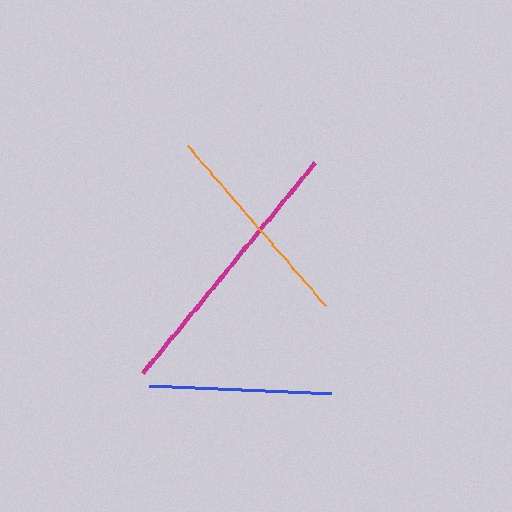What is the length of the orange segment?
The orange segment is approximately 211 pixels long.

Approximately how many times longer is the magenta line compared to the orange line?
The magenta line is approximately 1.3 times the length of the orange line.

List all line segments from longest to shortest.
From longest to shortest: magenta, orange, blue.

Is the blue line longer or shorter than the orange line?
The orange line is longer than the blue line.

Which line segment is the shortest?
The blue line is the shortest at approximately 182 pixels.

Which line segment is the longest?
The magenta line is the longest at approximately 272 pixels.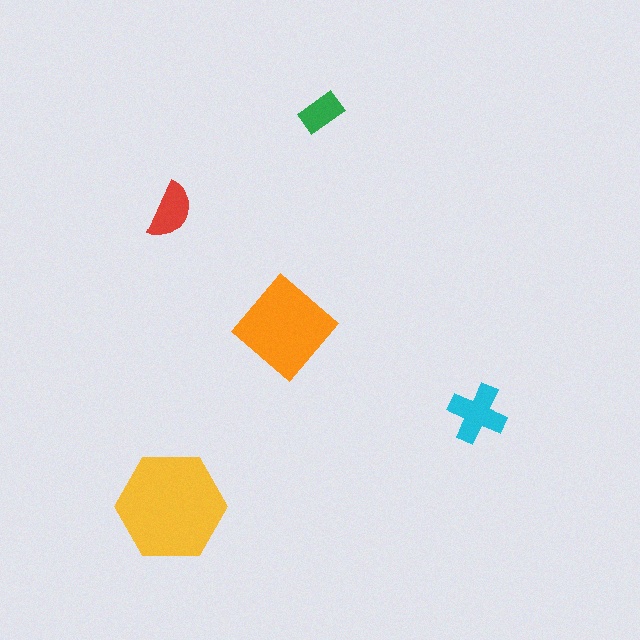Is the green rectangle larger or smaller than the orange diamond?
Smaller.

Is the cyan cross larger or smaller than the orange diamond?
Smaller.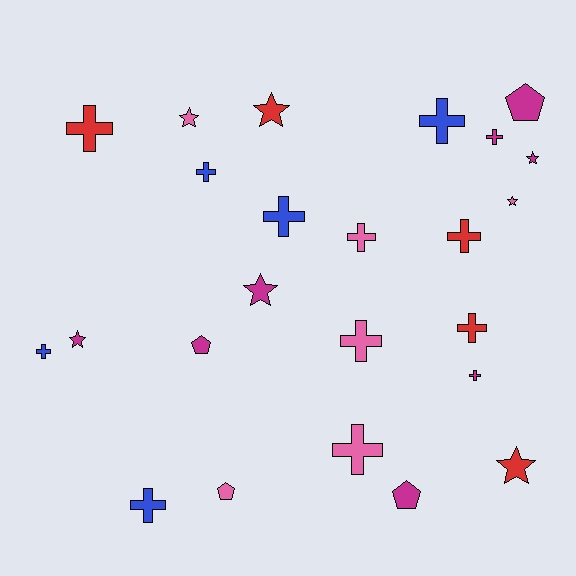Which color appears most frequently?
Magenta, with 8 objects.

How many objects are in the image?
There are 24 objects.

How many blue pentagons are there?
There are no blue pentagons.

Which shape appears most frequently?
Cross, with 13 objects.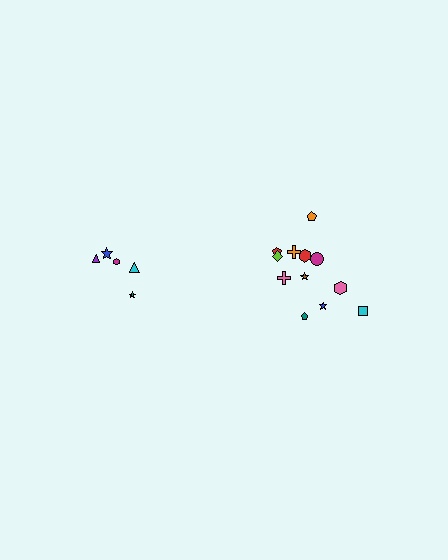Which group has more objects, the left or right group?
The right group.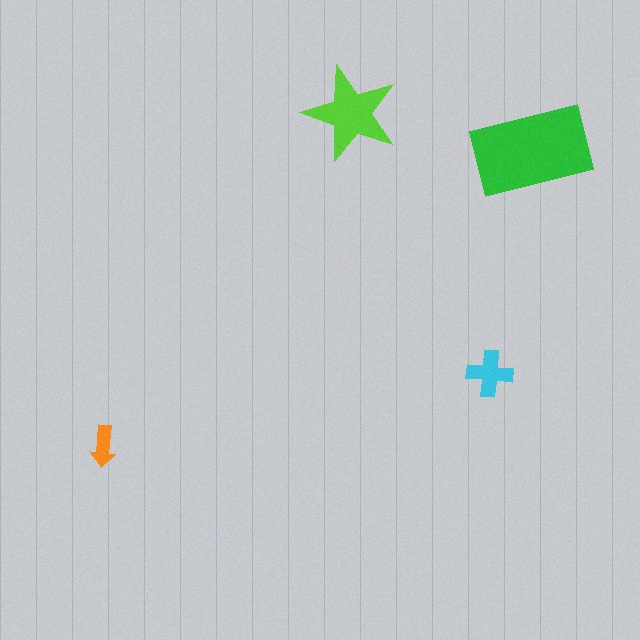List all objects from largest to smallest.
The green rectangle, the lime star, the cyan cross, the orange arrow.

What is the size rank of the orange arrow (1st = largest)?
4th.